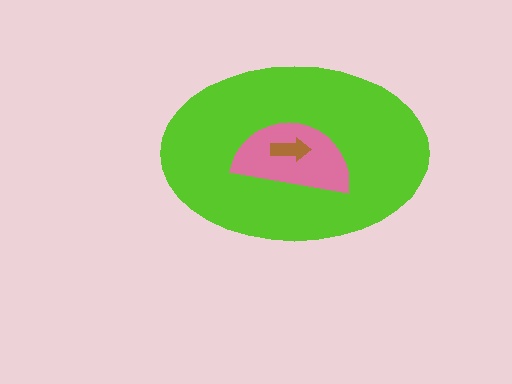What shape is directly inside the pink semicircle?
The brown arrow.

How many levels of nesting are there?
3.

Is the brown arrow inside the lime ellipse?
Yes.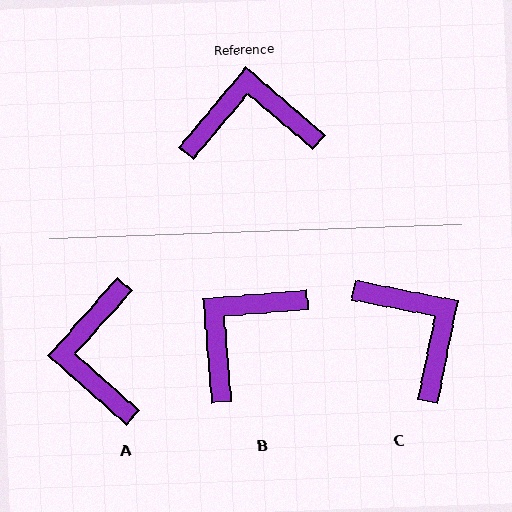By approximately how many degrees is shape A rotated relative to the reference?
Approximately 89 degrees counter-clockwise.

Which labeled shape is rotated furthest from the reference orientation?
A, about 89 degrees away.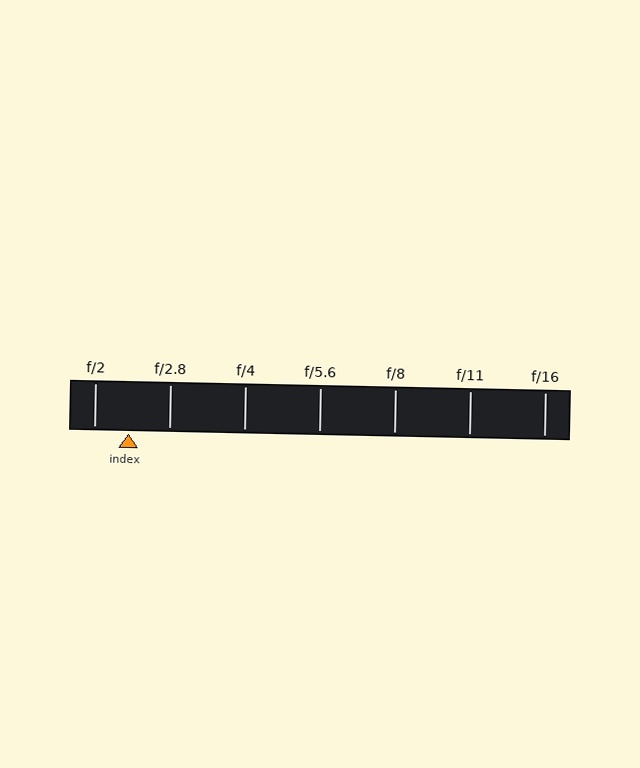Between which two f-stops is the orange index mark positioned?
The index mark is between f/2 and f/2.8.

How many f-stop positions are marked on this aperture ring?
There are 7 f-stop positions marked.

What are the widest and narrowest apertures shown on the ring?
The widest aperture shown is f/2 and the narrowest is f/16.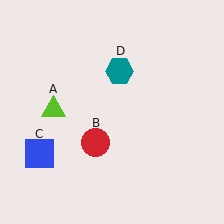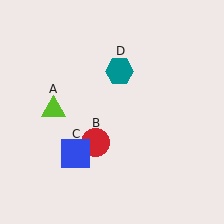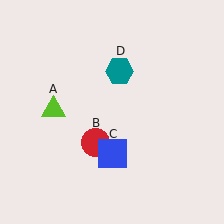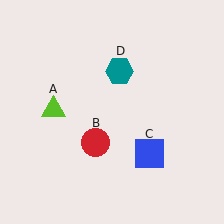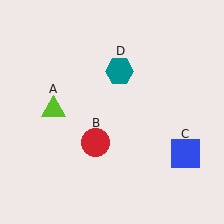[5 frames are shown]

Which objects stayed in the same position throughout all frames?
Lime triangle (object A) and red circle (object B) and teal hexagon (object D) remained stationary.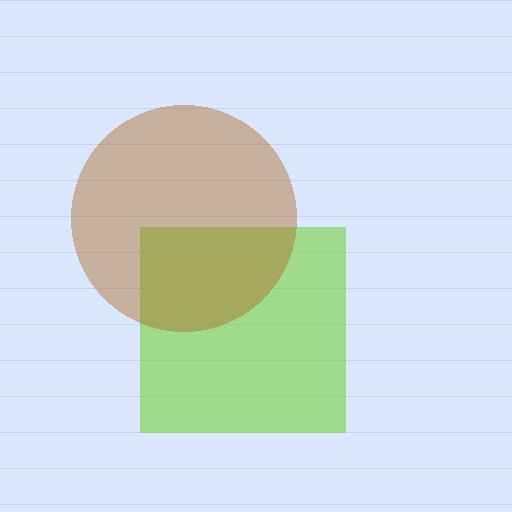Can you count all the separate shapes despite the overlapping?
Yes, there are 2 separate shapes.